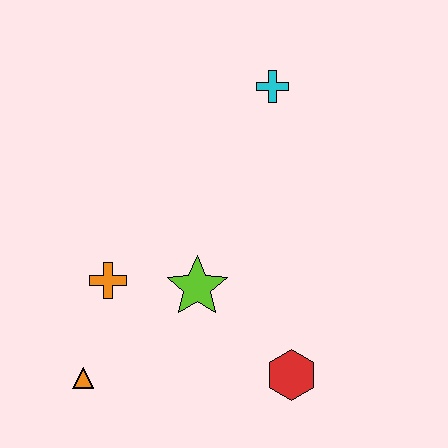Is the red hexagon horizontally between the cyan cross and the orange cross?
No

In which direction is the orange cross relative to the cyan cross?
The orange cross is below the cyan cross.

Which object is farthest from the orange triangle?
The cyan cross is farthest from the orange triangle.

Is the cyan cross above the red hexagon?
Yes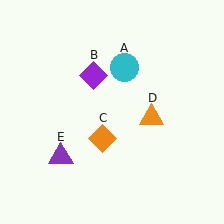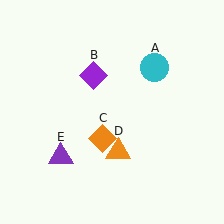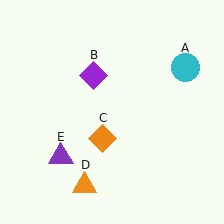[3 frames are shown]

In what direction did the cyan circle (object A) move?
The cyan circle (object A) moved right.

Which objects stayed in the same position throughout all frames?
Purple diamond (object B) and orange diamond (object C) and purple triangle (object E) remained stationary.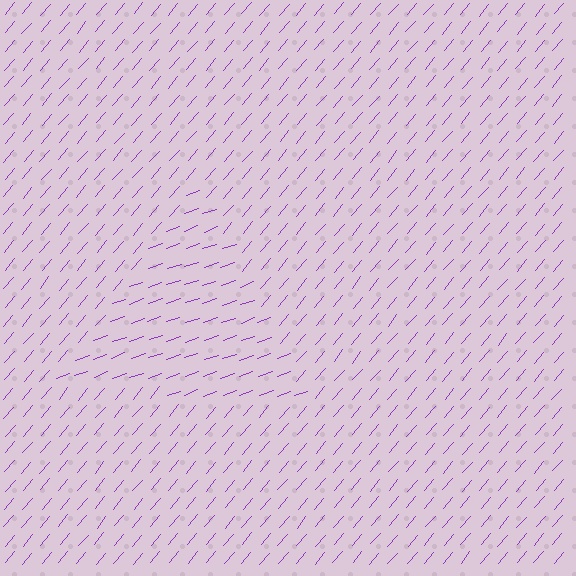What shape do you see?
I see a triangle.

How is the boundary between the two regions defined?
The boundary is defined purely by a change in line orientation (approximately 30 degrees difference). All lines are the same color and thickness.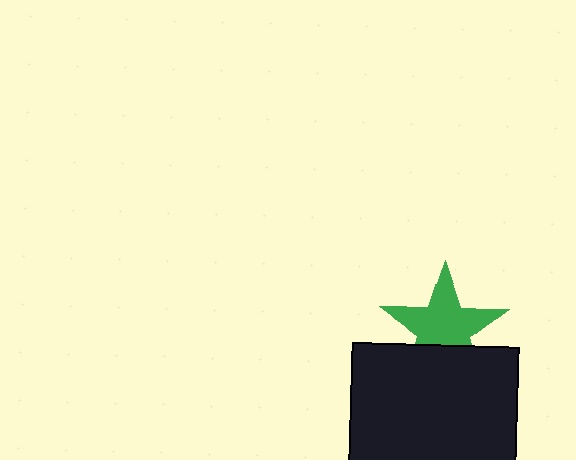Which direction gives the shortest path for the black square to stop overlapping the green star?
Moving down gives the shortest separation.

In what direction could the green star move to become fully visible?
The green star could move up. That would shift it out from behind the black square entirely.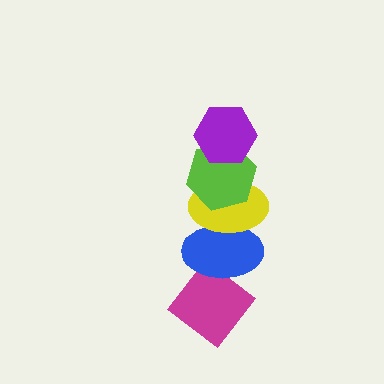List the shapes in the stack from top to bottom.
From top to bottom: the purple hexagon, the lime hexagon, the yellow ellipse, the blue ellipse, the magenta diamond.